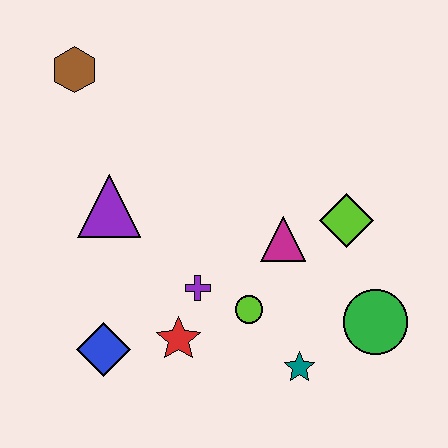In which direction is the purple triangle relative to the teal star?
The purple triangle is to the left of the teal star.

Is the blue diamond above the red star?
No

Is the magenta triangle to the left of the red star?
No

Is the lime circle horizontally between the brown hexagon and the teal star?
Yes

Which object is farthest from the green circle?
The brown hexagon is farthest from the green circle.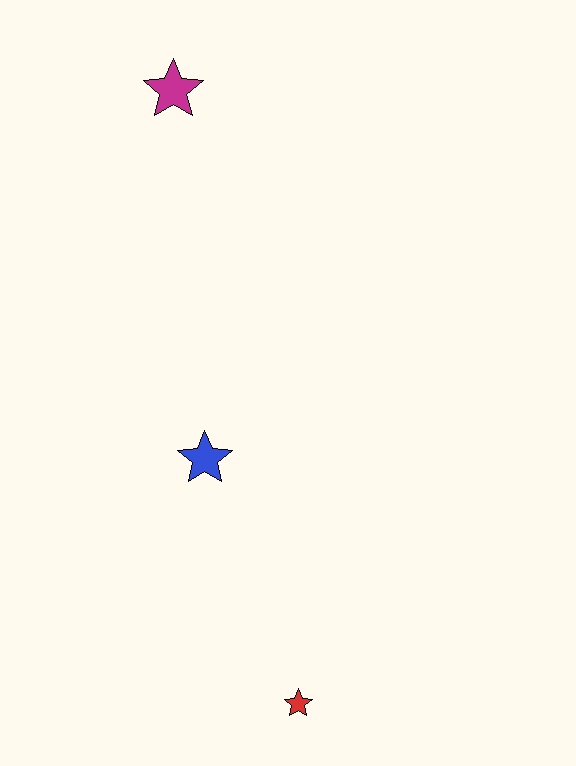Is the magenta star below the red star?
No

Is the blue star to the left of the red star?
Yes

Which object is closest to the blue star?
The red star is closest to the blue star.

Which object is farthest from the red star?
The magenta star is farthest from the red star.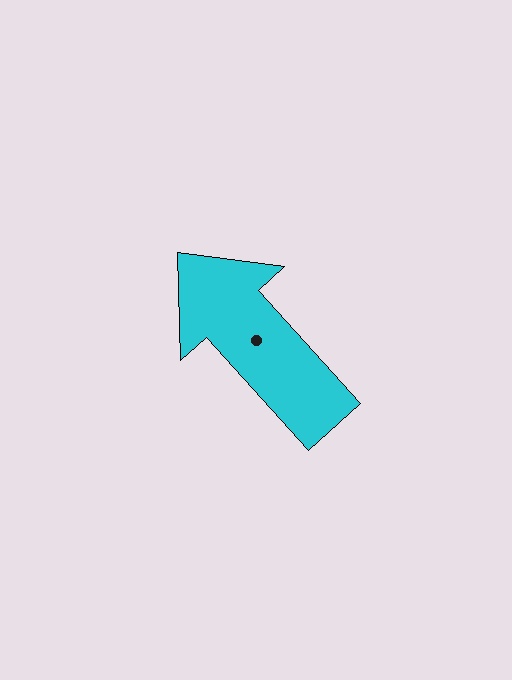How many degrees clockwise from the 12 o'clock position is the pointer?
Approximately 318 degrees.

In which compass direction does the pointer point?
Northwest.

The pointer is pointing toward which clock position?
Roughly 11 o'clock.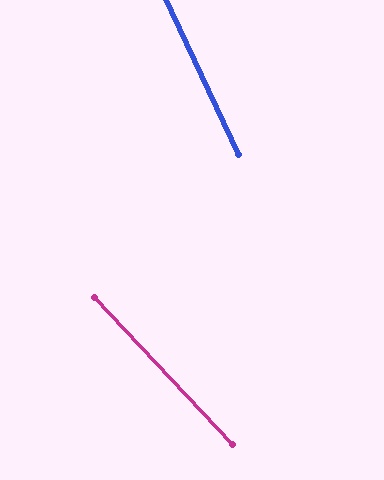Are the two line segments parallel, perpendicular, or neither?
Neither parallel nor perpendicular — they differ by about 18°.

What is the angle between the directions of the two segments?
Approximately 18 degrees.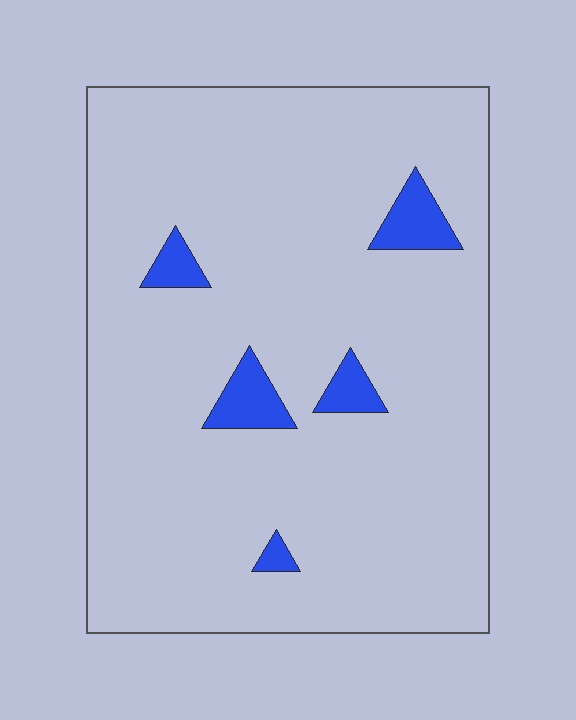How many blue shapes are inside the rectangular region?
5.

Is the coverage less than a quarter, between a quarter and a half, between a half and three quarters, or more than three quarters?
Less than a quarter.